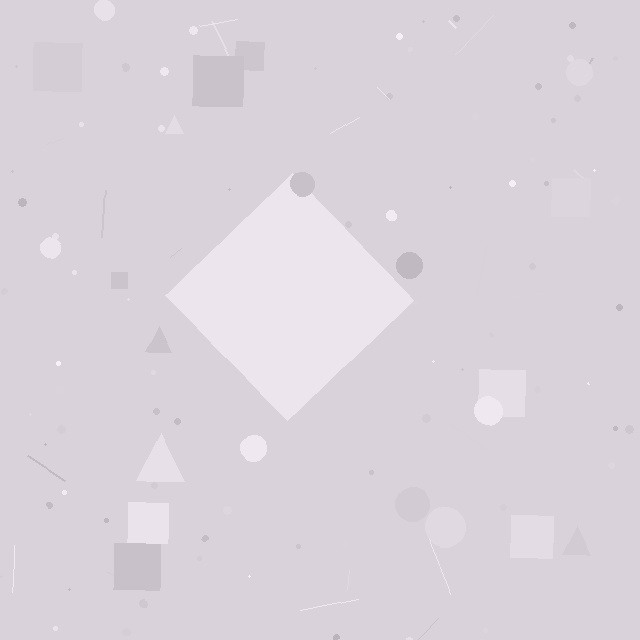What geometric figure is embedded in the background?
A diamond is embedded in the background.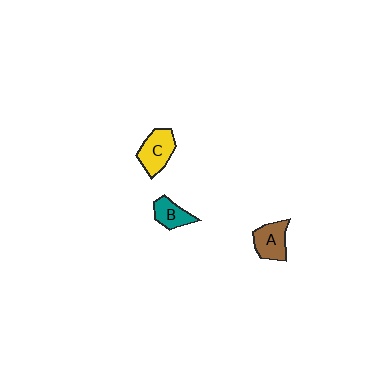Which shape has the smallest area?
Shape B (teal).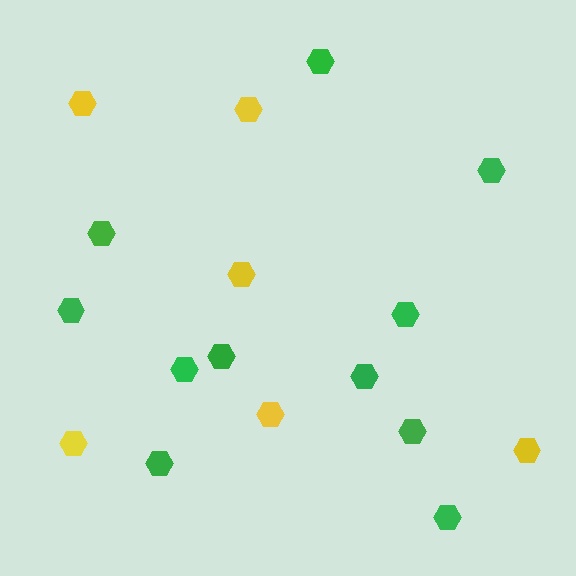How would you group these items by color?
There are 2 groups: one group of green hexagons (11) and one group of yellow hexagons (6).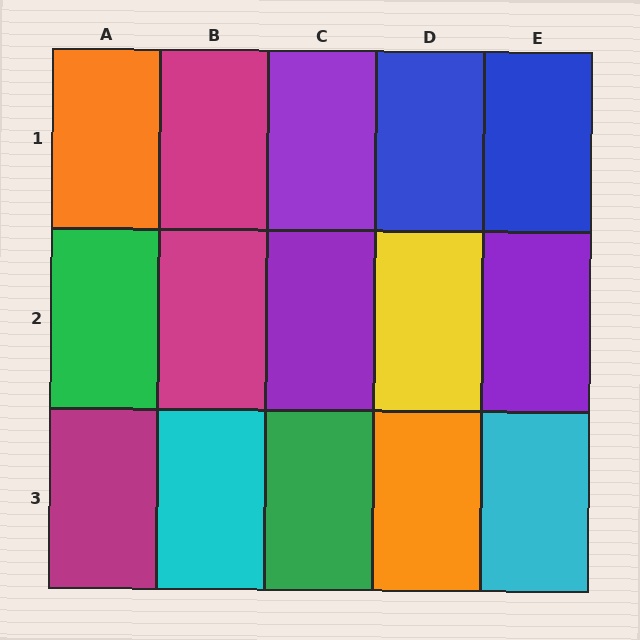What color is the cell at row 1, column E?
Blue.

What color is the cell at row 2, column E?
Purple.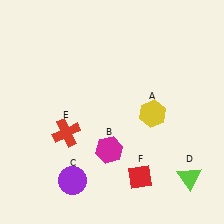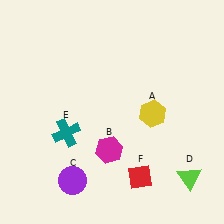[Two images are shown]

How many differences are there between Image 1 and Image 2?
There is 1 difference between the two images.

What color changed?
The cross (E) changed from red in Image 1 to teal in Image 2.